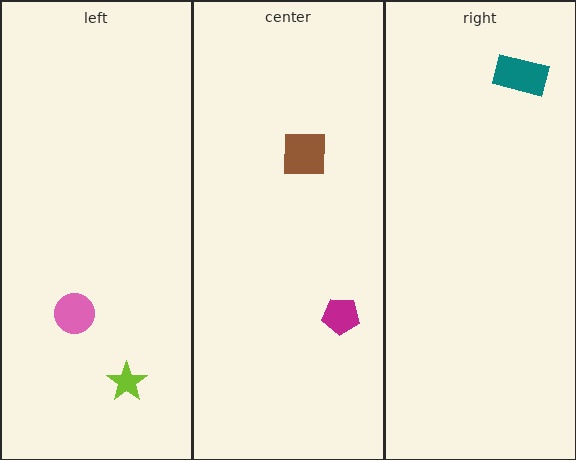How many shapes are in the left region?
2.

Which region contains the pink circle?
The left region.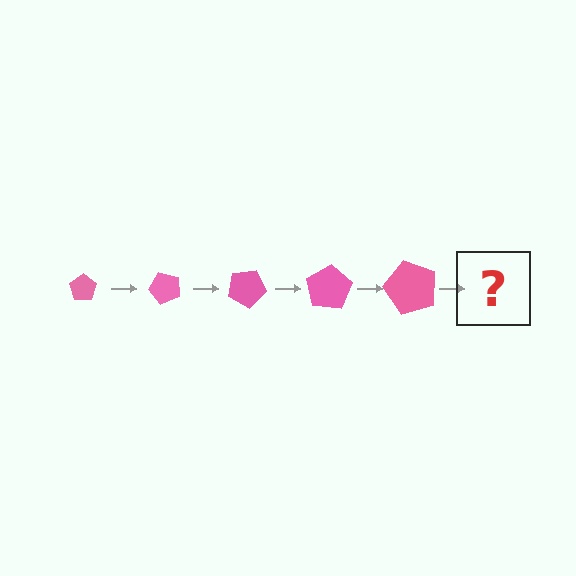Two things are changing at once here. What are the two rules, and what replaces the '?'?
The two rules are that the pentagon grows larger each step and it rotates 50 degrees each step. The '?' should be a pentagon, larger than the previous one and rotated 250 degrees from the start.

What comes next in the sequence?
The next element should be a pentagon, larger than the previous one and rotated 250 degrees from the start.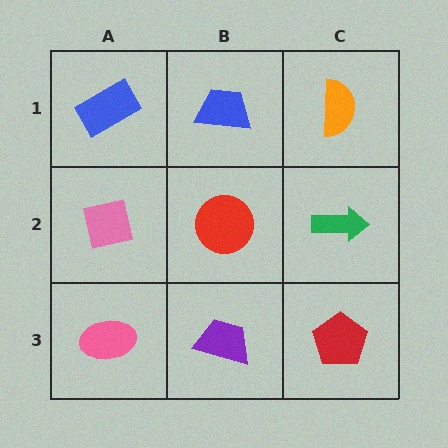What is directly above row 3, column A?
A pink square.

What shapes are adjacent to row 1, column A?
A pink square (row 2, column A), a blue trapezoid (row 1, column B).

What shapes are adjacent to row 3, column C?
A green arrow (row 2, column C), a purple trapezoid (row 3, column B).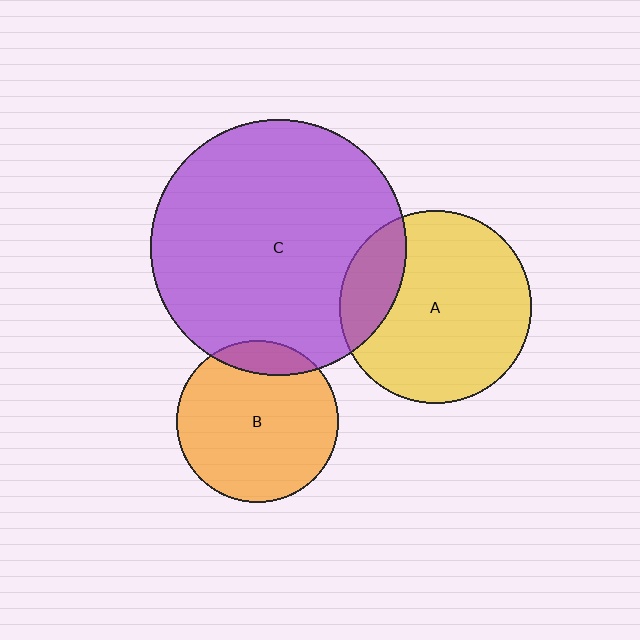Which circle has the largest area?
Circle C (purple).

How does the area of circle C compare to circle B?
Approximately 2.5 times.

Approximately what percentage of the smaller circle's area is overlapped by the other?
Approximately 10%.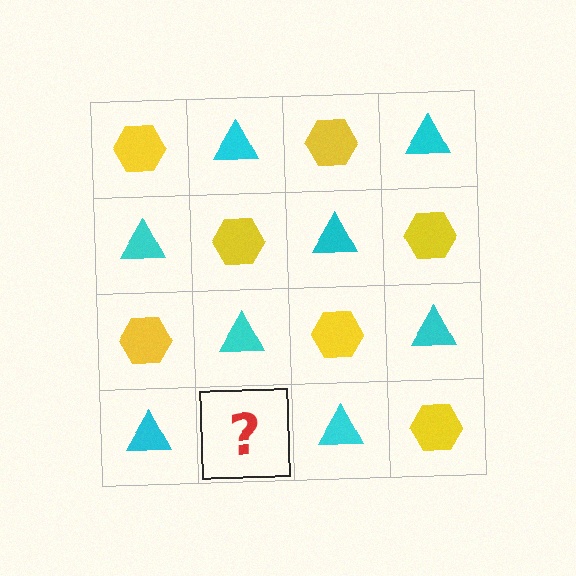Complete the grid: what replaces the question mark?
The question mark should be replaced with a yellow hexagon.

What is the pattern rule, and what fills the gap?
The rule is that it alternates yellow hexagon and cyan triangle in a checkerboard pattern. The gap should be filled with a yellow hexagon.